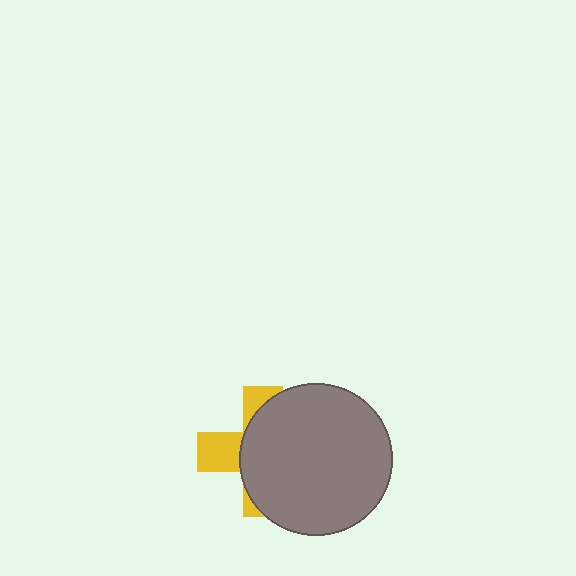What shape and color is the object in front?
The object in front is a gray circle.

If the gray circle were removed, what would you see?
You would see the complete yellow cross.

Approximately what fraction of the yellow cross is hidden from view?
Roughly 68% of the yellow cross is hidden behind the gray circle.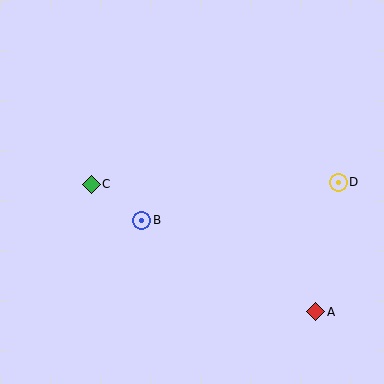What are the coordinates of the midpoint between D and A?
The midpoint between D and A is at (327, 247).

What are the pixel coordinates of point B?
Point B is at (142, 220).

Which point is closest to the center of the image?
Point B at (142, 220) is closest to the center.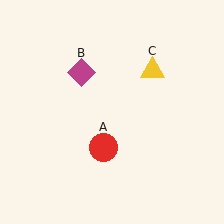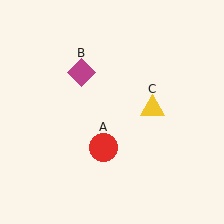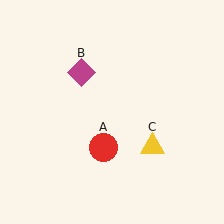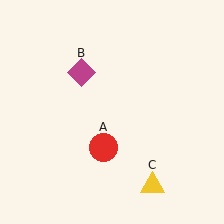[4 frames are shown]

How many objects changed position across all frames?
1 object changed position: yellow triangle (object C).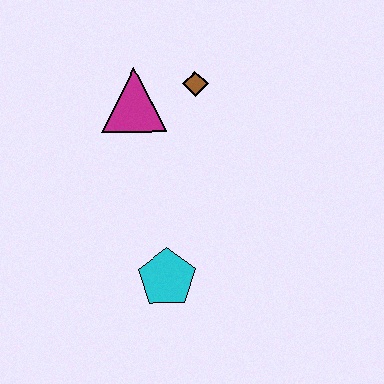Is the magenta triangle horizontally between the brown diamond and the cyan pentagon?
No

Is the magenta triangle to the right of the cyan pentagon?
No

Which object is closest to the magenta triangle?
The brown diamond is closest to the magenta triangle.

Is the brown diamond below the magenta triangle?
No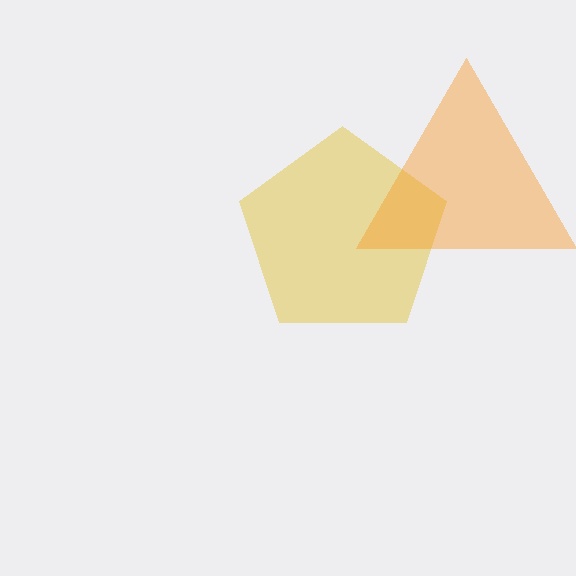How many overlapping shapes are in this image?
There are 2 overlapping shapes in the image.